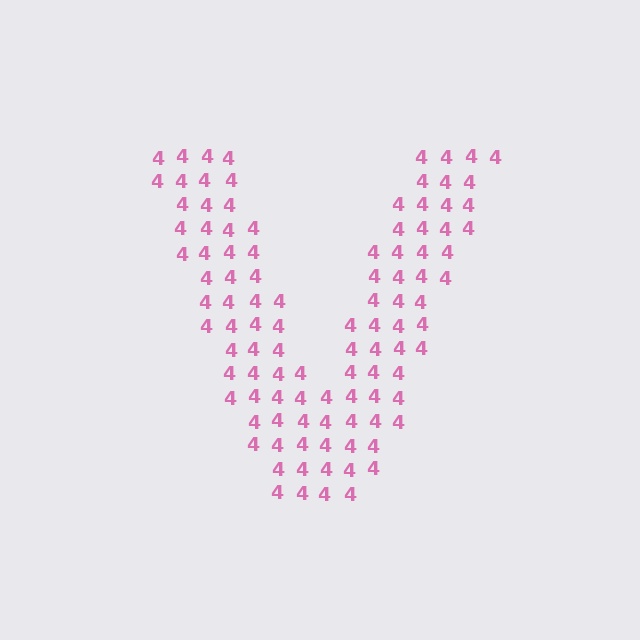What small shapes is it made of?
It is made of small digit 4's.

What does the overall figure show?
The overall figure shows the letter V.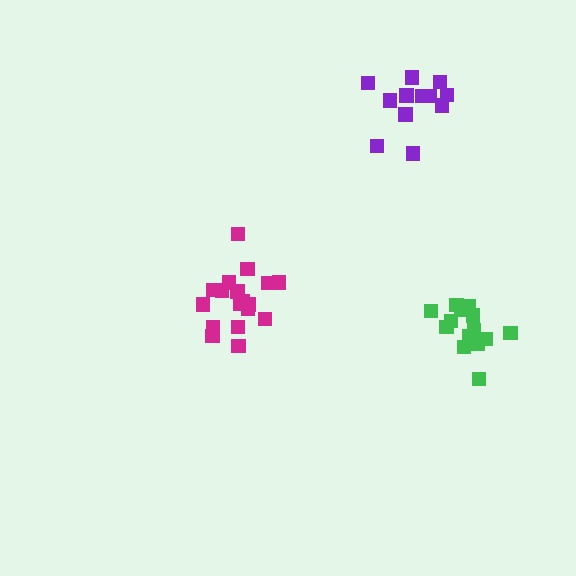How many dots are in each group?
Group 1: 12 dots, Group 2: 14 dots, Group 3: 18 dots (44 total).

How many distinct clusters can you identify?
There are 3 distinct clusters.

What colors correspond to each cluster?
The clusters are colored: purple, green, magenta.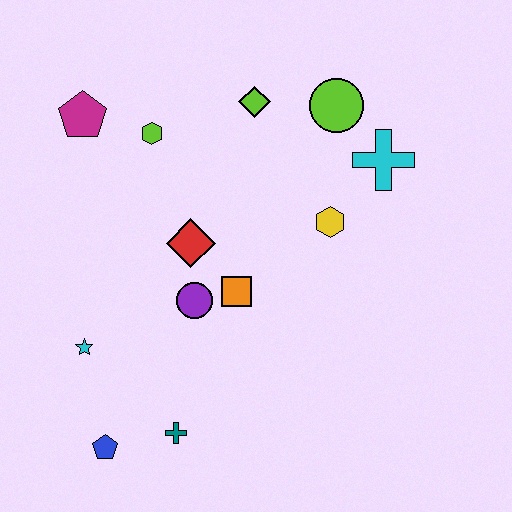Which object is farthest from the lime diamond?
The blue pentagon is farthest from the lime diamond.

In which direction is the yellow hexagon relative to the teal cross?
The yellow hexagon is above the teal cross.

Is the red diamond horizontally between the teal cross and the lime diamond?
Yes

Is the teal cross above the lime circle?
No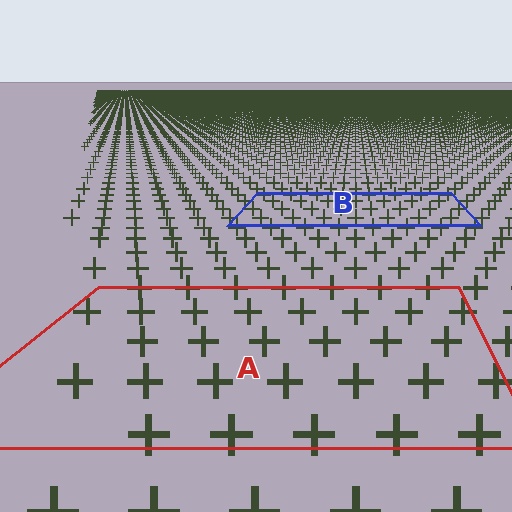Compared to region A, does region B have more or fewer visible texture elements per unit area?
Region B has more texture elements per unit area — they are packed more densely because it is farther away.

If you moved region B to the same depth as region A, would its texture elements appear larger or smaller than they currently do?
They would appear larger. At a closer depth, the same texture elements are projected at a bigger on-screen size.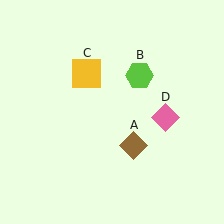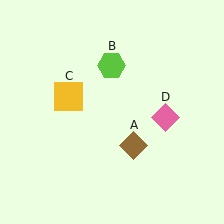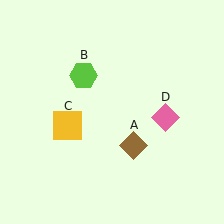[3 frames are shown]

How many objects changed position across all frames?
2 objects changed position: lime hexagon (object B), yellow square (object C).